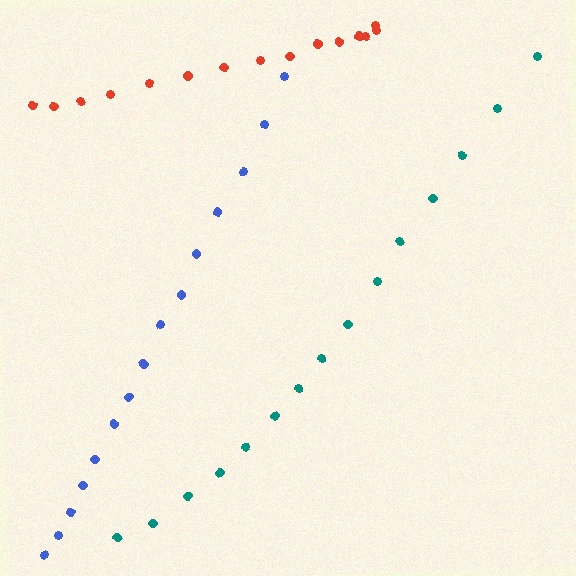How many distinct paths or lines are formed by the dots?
There are 3 distinct paths.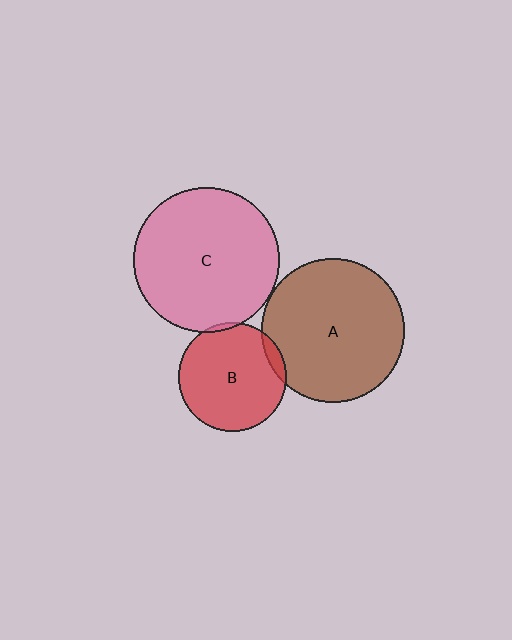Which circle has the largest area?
Circle C (pink).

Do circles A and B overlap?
Yes.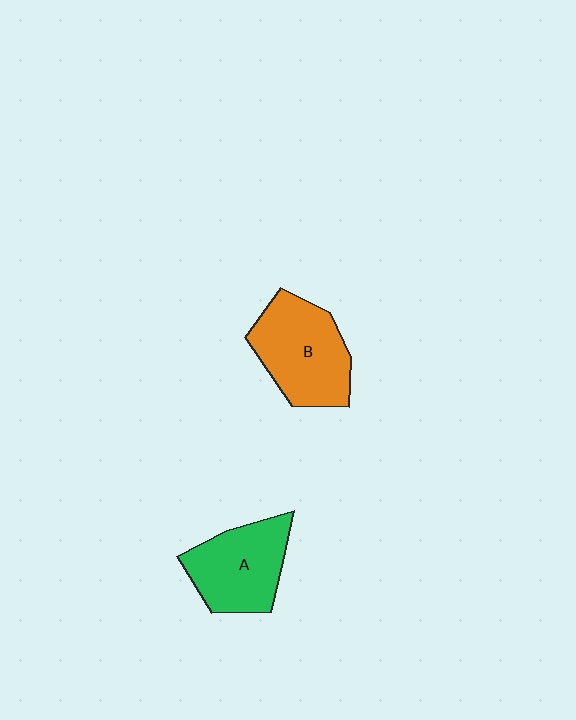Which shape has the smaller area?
Shape A (green).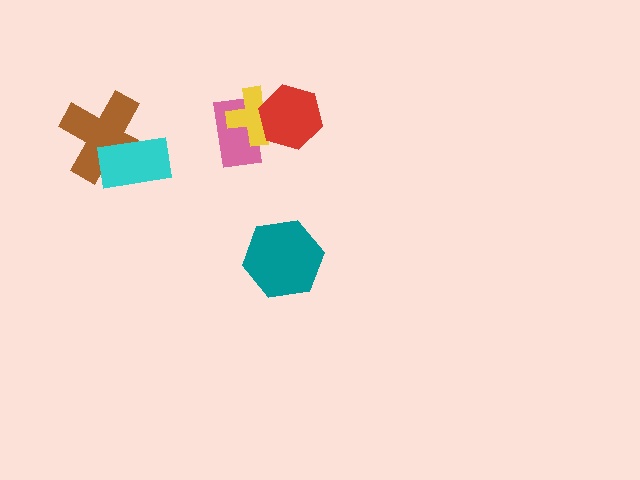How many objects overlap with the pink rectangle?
2 objects overlap with the pink rectangle.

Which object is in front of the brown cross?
The cyan rectangle is in front of the brown cross.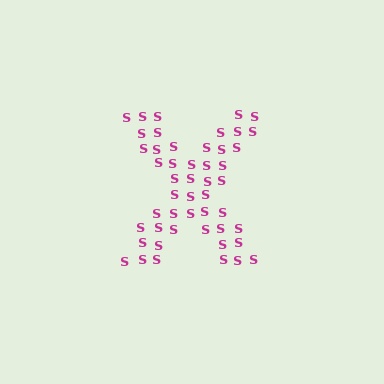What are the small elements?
The small elements are letter S's.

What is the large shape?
The large shape is the letter X.